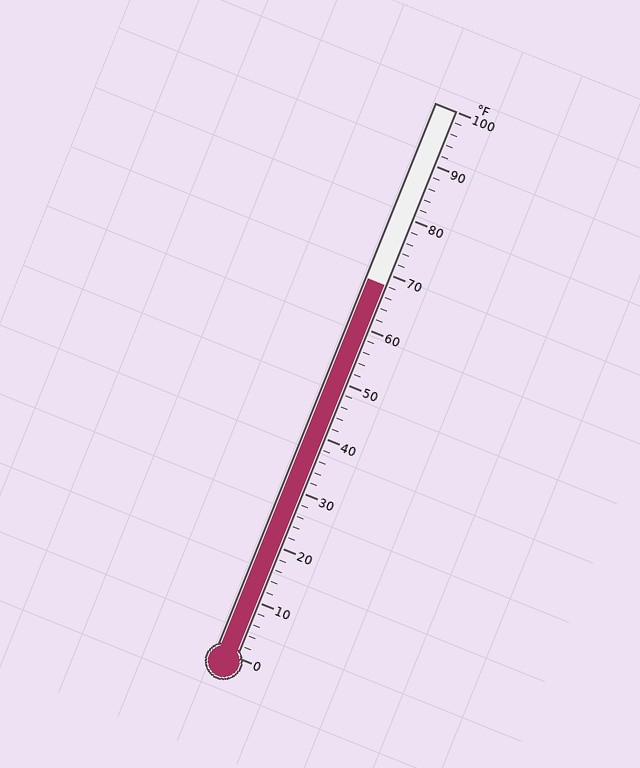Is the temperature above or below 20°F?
The temperature is above 20°F.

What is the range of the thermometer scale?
The thermometer scale ranges from 0°F to 100°F.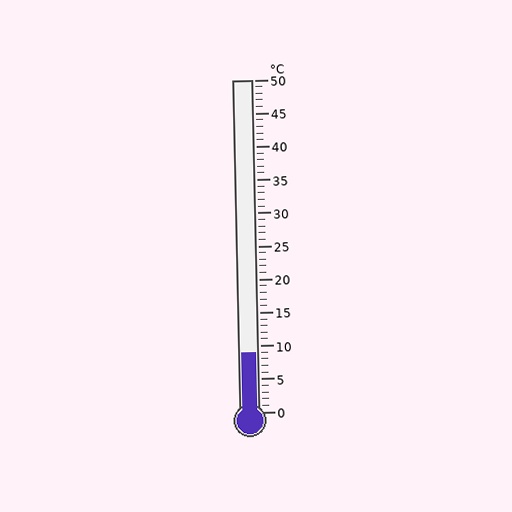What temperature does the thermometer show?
The thermometer shows approximately 9°C.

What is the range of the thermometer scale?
The thermometer scale ranges from 0°C to 50°C.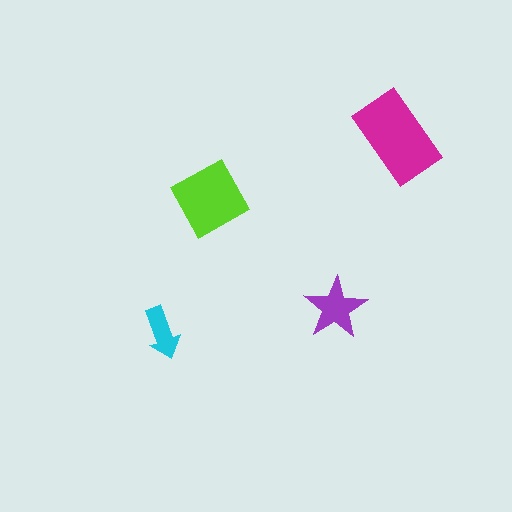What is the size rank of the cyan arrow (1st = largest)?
4th.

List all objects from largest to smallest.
The magenta rectangle, the lime diamond, the purple star, the cyan arrow.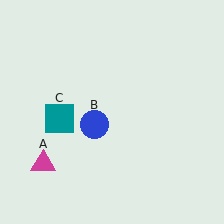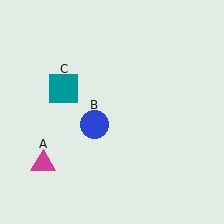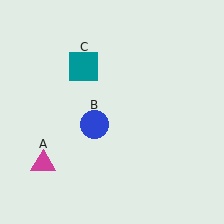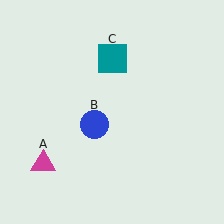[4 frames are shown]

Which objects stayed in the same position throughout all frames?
Magenta triangle (object A) and blue circle (object B) remained stationary.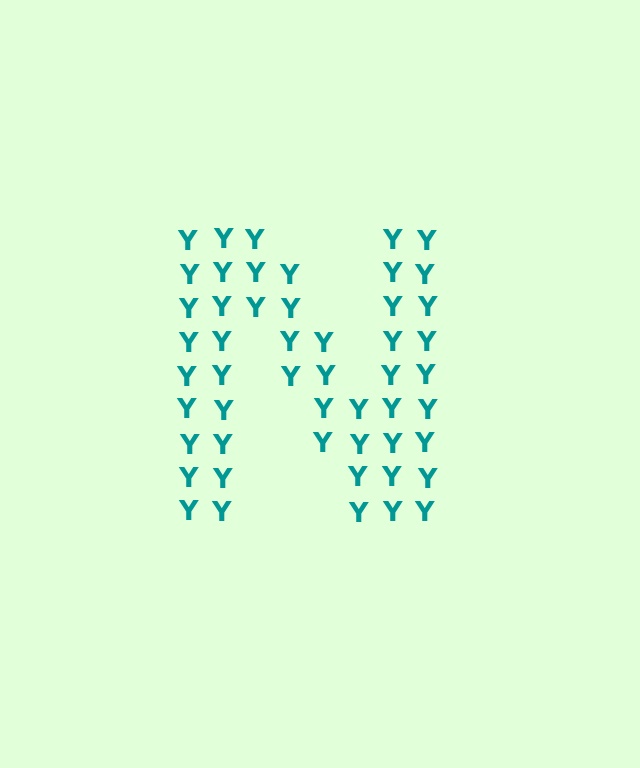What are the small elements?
The small elements are letter Y's.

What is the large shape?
The large shape is the letter N.